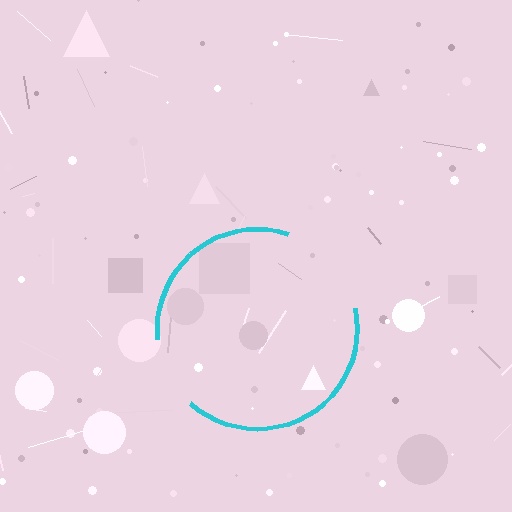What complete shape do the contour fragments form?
The contour fragments form a circle.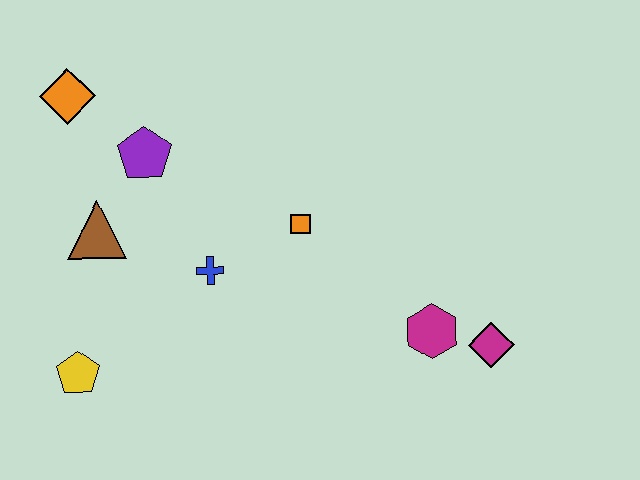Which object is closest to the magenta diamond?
The magenta hexagon is closest to the magenta diamond.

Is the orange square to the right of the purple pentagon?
Yes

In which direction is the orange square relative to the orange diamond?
The orange square is to the right of the orange diamond.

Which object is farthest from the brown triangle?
The magenta diamond is farthest from the brown triangle.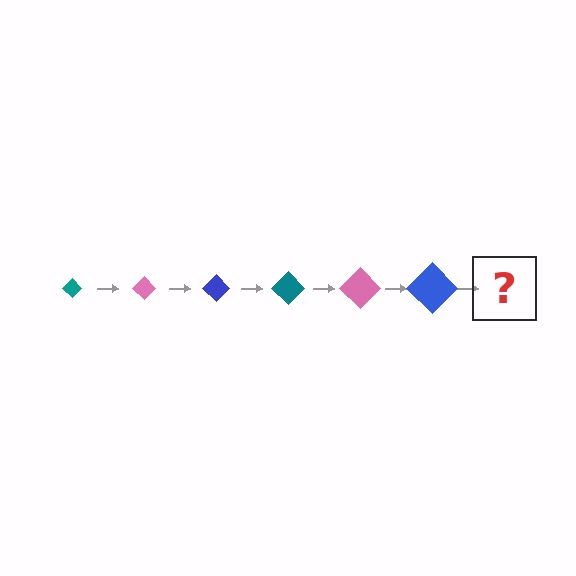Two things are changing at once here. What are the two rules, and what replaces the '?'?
The two rules are that the diamond grows larger each step and the color cycles through teal, pink, and blue. The '?' should be a teal diamond, larger than the previous one.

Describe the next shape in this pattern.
It should be a teal diamond, larger than the previous one.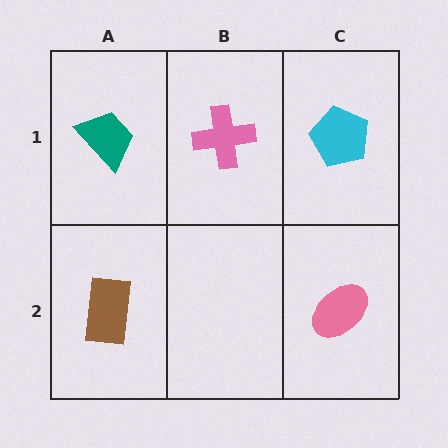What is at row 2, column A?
A brown rectangle.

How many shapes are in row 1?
3 shapes.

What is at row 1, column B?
A pink cross.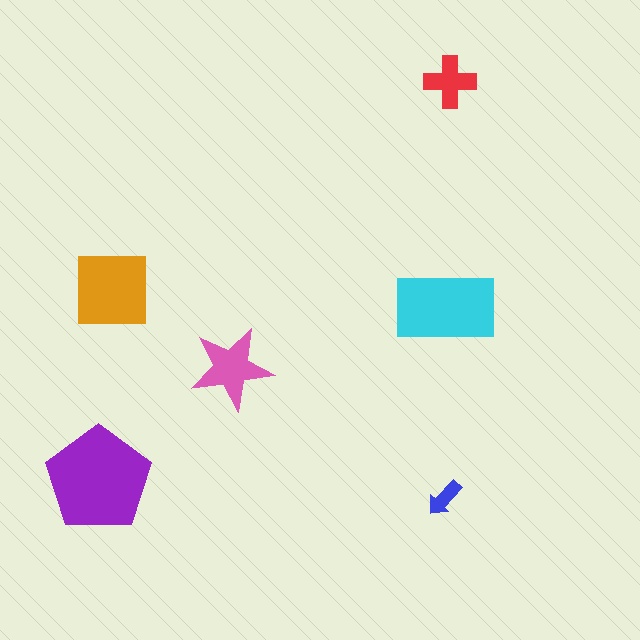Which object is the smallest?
The blue arrow.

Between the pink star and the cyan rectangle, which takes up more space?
The cyan rectangle.